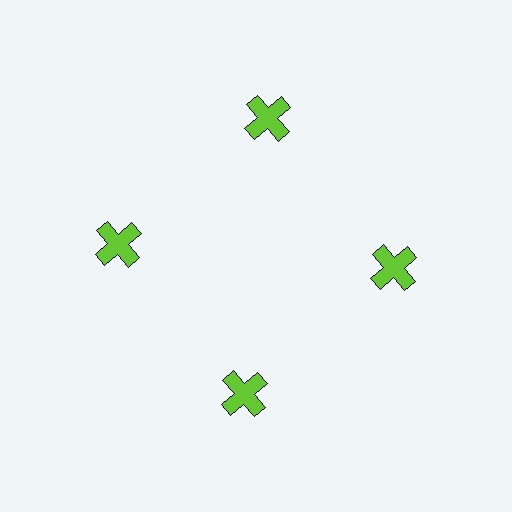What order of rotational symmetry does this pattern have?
This pattern has 4-fold rotational symmetry.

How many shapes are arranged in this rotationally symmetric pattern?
There are 4 shapes, arranged in 4 groups of 1.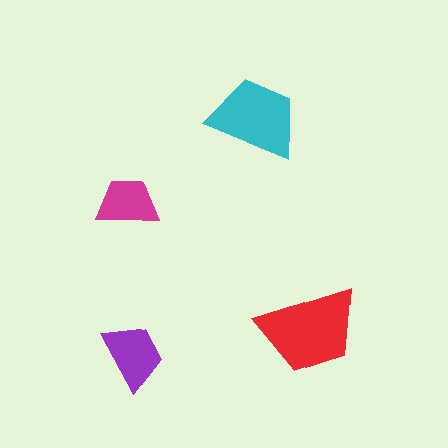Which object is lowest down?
The purple trapezoid is bottommost.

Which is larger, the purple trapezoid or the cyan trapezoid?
The cyan one.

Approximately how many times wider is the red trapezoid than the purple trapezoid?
About 1.5 times wider.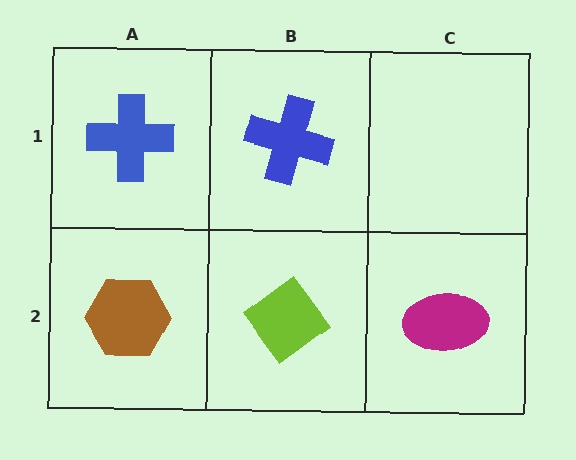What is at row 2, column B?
A lime diamond.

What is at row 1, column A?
A blue cross.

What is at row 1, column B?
A blue cross.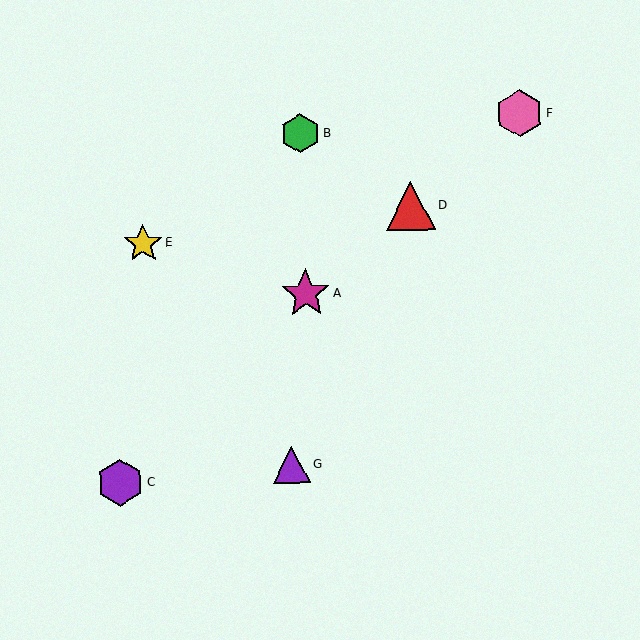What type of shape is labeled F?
Shape F is a pink hexagon.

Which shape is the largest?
The magenta star (labeled A) is the largest.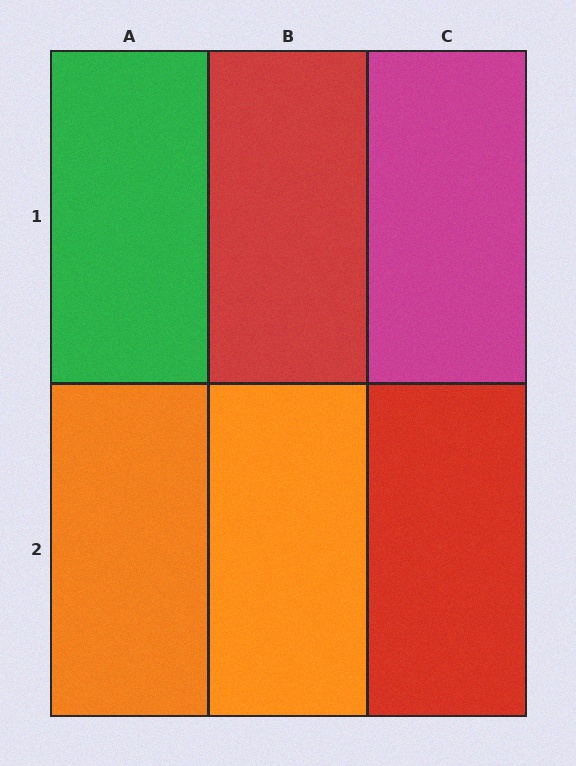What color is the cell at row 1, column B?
Red.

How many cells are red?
2 cells are red.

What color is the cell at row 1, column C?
Magenta.